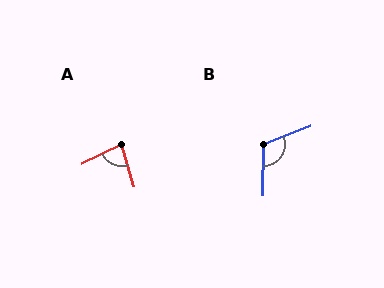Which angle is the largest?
B, at approximately 112 degrees.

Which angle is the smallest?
A, at approximately 80 degrees.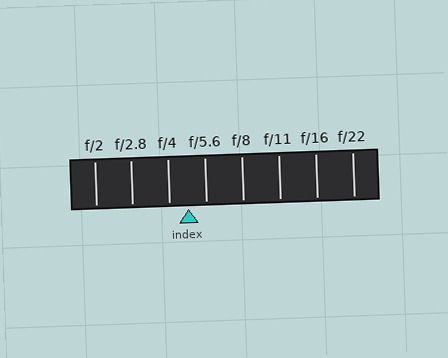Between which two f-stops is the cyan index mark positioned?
The index mark is between f/4 and f/5.6.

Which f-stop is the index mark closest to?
The index mark is closest to f/5.6.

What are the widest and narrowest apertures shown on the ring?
The widest aperture shown is f/2 and the narrowest is f/22.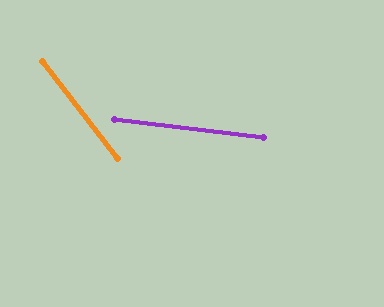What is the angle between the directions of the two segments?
Approximately 45 degrees.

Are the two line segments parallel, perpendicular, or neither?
Neither parallel nor perpendicular — they differ by about 45°.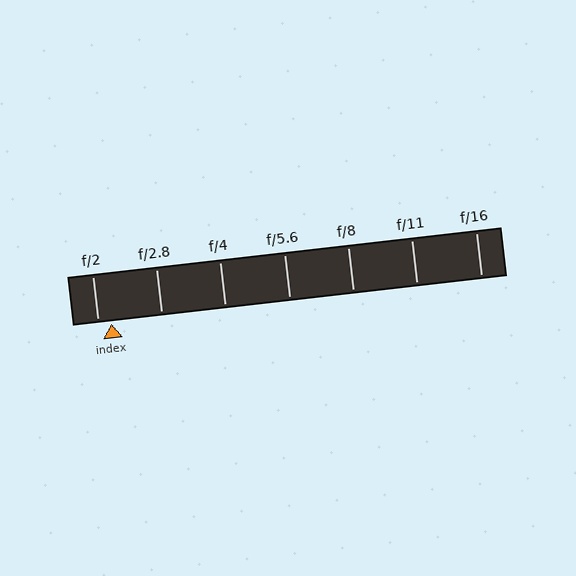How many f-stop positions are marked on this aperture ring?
There are 7 f-stop positions marked.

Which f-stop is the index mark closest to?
The index mark is closest to f/2.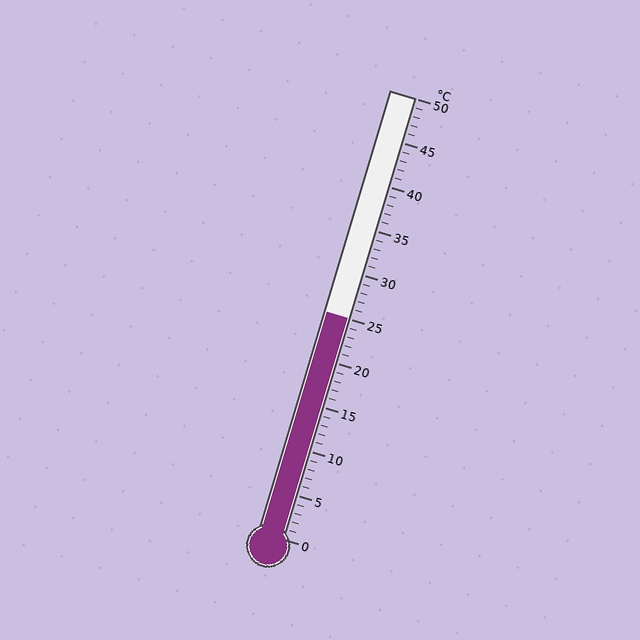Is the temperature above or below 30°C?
The temperature is below 30°C.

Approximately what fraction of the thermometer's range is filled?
The thermometer is filled to approximately 50% of its range.